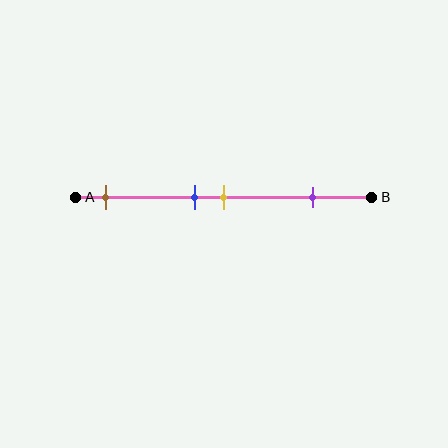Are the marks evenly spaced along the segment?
No, the marks are not evenly spaced.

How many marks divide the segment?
There are 4 marks dividing the segment.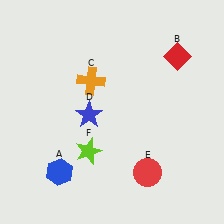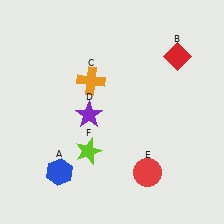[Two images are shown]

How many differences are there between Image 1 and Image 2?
There is 1 difference between the two images.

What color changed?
The star (D) changed from blue in Image 1 to purple in Image 2.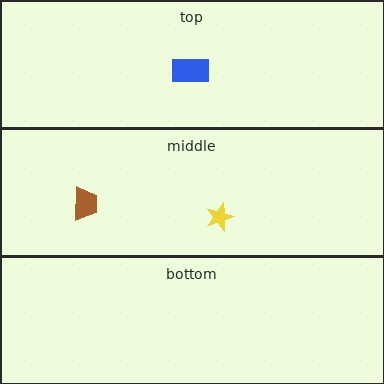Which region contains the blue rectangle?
The top region.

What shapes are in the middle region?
The yellow star, the brown trapezoid.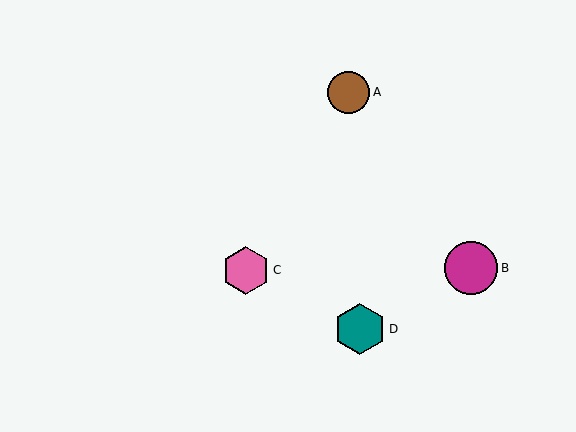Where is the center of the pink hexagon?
The center of the pink hexagon is at (246, 270).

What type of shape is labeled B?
Shape B is a magenta circle.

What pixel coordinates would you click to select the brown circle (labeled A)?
Click at (349, 92) to select the brown circle A.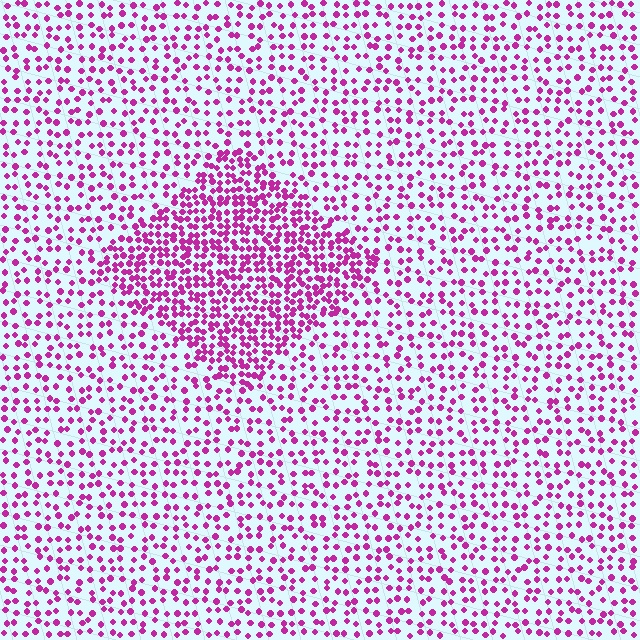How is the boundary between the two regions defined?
The boundary is defined by a change in element density (approximately 2.1x ratio). All elements are the same color, size, and shape.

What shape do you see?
I see a diamond.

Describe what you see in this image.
The image contains small magenta elements arranged at two different densities. A diamond-shaped region is visible where the elements are more densely packed than the surrounding area.